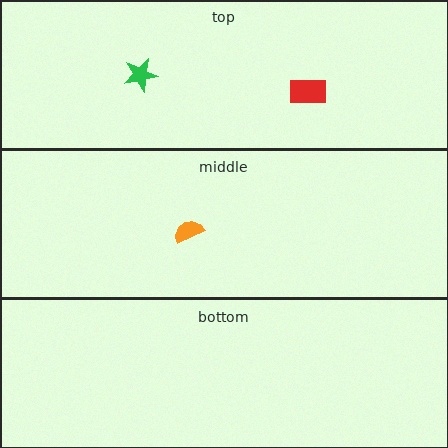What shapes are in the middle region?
The orange semicircle.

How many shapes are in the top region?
2.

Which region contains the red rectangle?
The top region.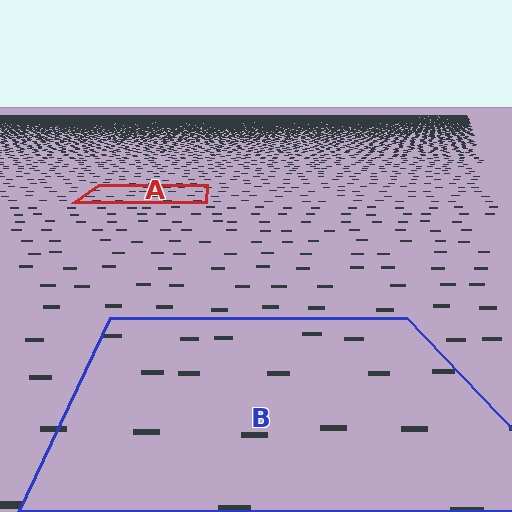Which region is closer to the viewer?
Region B is closer. The texture elements there are larger and more spread out.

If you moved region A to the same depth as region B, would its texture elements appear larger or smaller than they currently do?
They would appear larger. At a closer depth, the same texture elements are projected at a bigger on-screen size.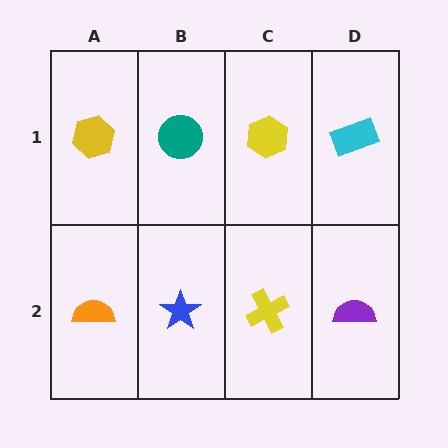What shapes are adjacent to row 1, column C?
A yellow cross (row 2, column C), a teal circle (row 1, column B), a cyan rectangle (row 1, column D).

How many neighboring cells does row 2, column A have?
2.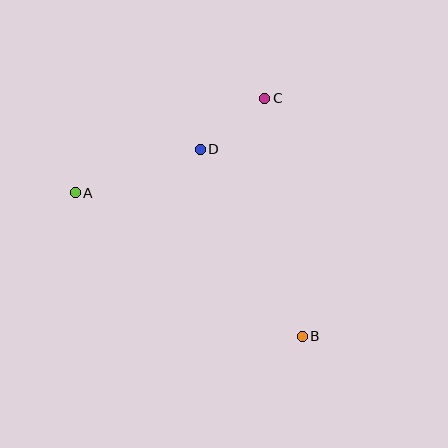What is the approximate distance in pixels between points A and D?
The distance between A and D is approximately 132 pixels.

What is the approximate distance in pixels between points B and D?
The distance between B and D is approximately 213 pixels.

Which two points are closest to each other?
Points C and D are closest to each other.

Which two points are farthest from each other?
Points A and B are farthest from each other.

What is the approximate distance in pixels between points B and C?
The distance between B and C is approximately 241 pixels.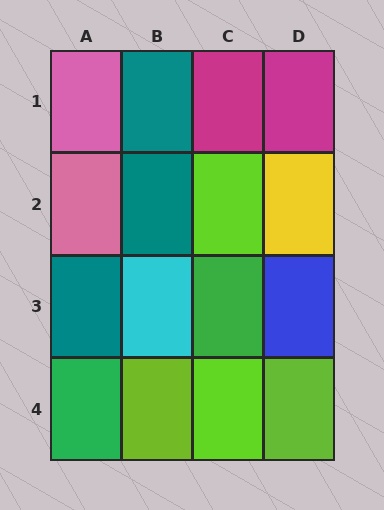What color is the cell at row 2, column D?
Yellow.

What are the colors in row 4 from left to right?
Green, lime, lime, lime.